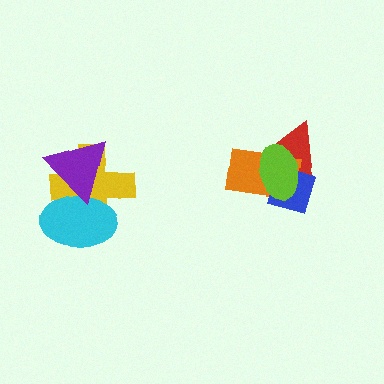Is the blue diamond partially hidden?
Yes, it is partially covered by another shape.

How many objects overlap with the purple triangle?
2 objects overlap with the purple triangle.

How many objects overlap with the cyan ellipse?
2 objects overlap with the cyan ellipse.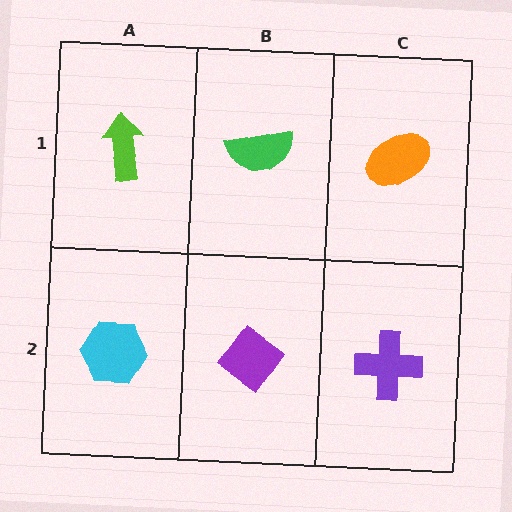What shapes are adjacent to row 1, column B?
A purple diamond (row 2, column B), a lime arrow (row 1, column A), an orange ellipse (row 1, column C).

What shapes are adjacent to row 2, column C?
An orange ellipse (row 1, column C), a purple diamond (row 2, column B).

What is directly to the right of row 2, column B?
A purple cross.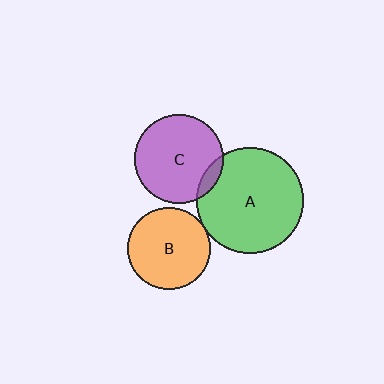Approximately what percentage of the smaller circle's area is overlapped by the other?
Approximately 10%.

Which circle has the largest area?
Circle A (green).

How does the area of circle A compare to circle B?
Approximately 1.7 times.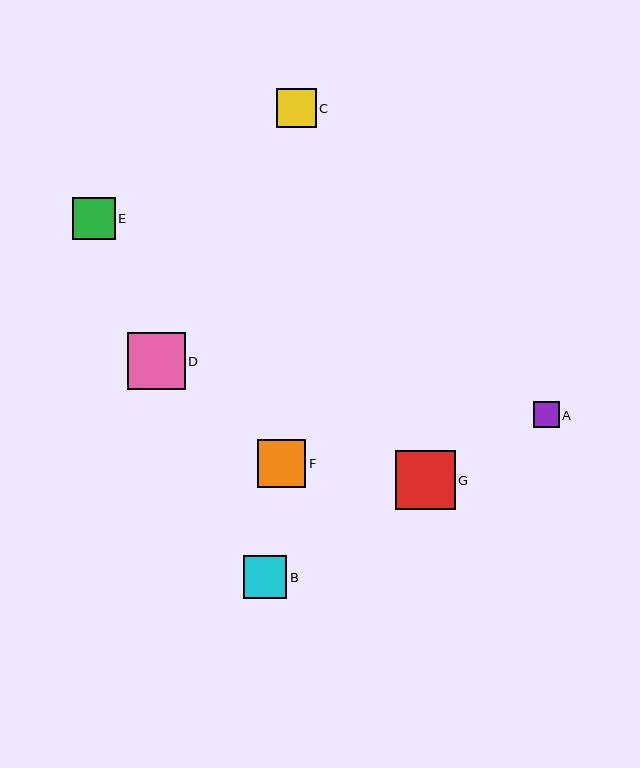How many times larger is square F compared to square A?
Square F is approximately 1.9 times the size of square A.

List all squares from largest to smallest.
From largest to smallest: G, D, F, B, E, C, A.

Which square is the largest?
Square G is the largest with a size of approximately 59 pixels.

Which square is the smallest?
Square A is the smallest with a size of approximately 25 pixels.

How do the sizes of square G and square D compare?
Square G and square D are approximately the same size.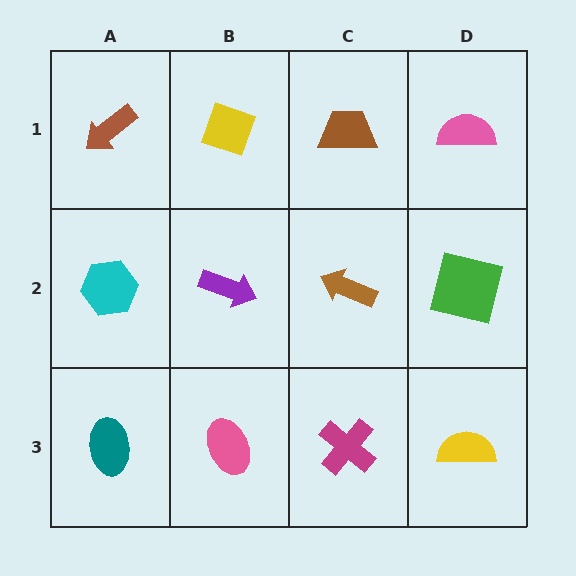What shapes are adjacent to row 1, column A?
A cyan hexagon (row 2, column A), a yellow diamond (row 1, column B).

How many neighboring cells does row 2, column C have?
4.